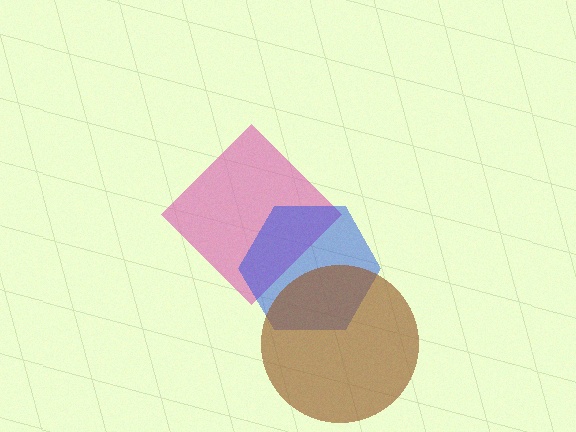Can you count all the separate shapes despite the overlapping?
Yes, there are 3 separate shapes.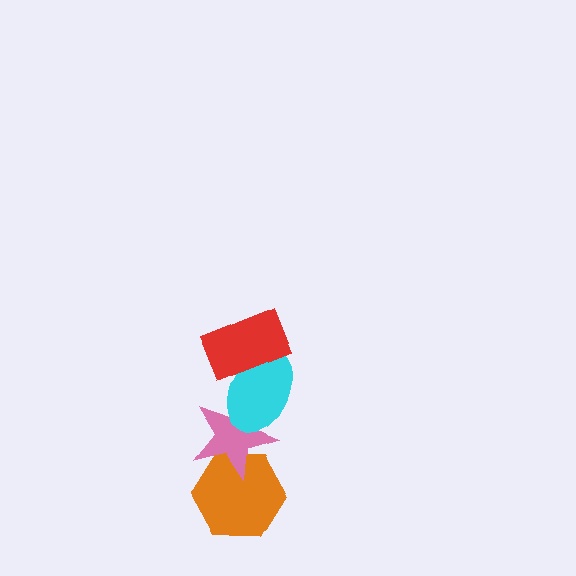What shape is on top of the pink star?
The cyan ellipse is on top of the pink star.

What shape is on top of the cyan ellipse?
The red rectangle is on top of the cyan ellipse.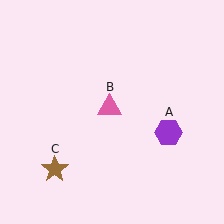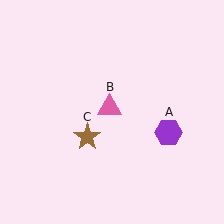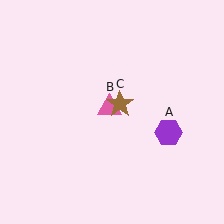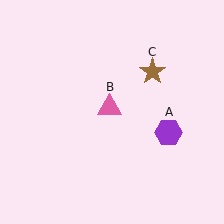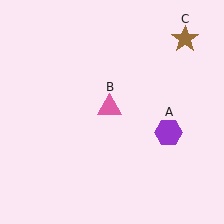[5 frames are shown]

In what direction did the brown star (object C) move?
The brown star (object C) moved up and to the right.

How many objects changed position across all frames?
1 object changed position: brown star (object C).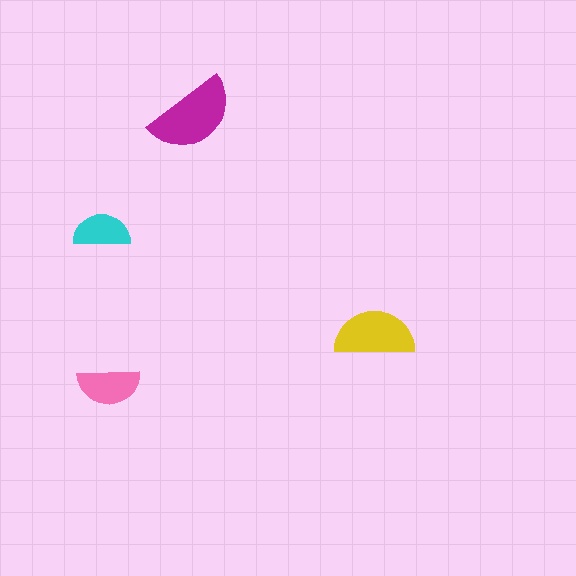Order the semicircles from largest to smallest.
the magenta one, the yellow one, the pink one, the cyan one.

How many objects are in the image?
There are 4 objects in the image.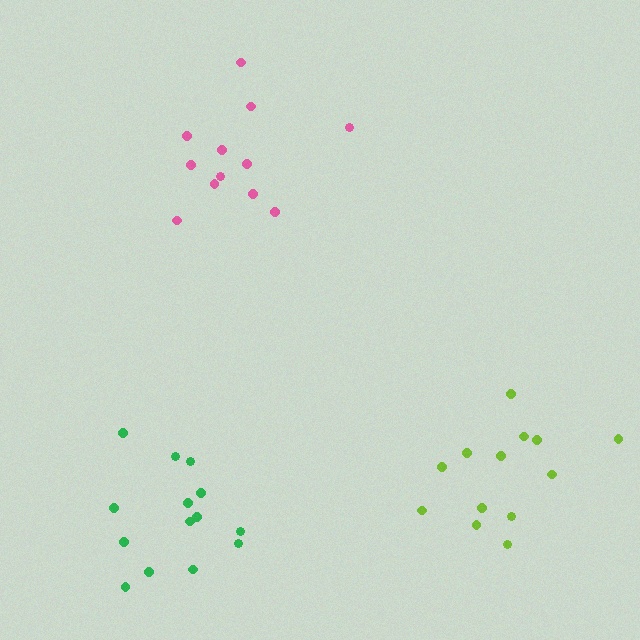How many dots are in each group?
Group 1: 12 dots, Group 2: 13 dots, Group 3: 14 dots (39 total).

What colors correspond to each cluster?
The clusters are colored: pink, lime, green.